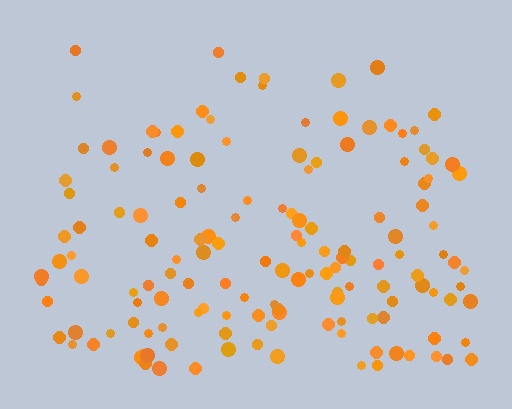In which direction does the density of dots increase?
From top to bottom, with the bottom side densest.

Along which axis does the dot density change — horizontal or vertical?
Vertical.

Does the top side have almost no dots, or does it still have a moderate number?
Still a moderate number, just noticeably fewer than the bottom.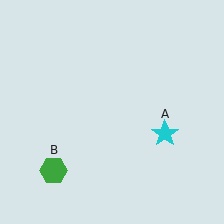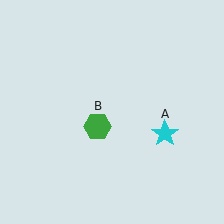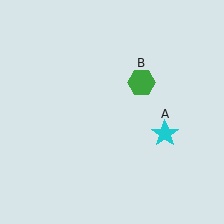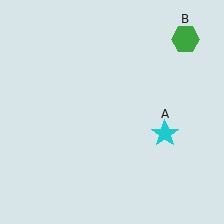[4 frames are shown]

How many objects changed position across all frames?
1 object changed position: green hexagon (object B).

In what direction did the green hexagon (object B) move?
The green hexagon (object B) moved up and to the right.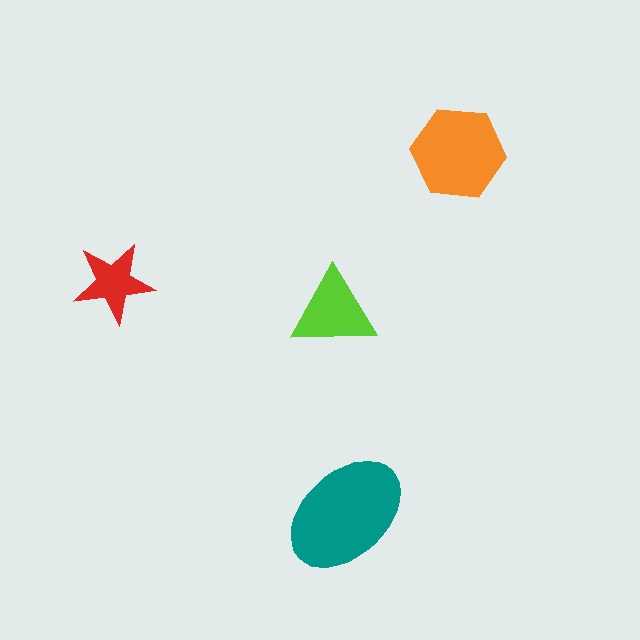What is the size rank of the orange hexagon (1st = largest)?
2nd.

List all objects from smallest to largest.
The red star, the lime triangle, the orange hexagon, the teal ellipse.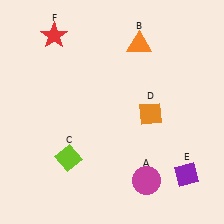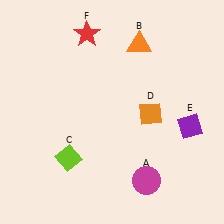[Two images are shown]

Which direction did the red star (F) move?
The red star (F) moved right.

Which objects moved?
The objects that moved are: the purple diamond (E), the red star (F).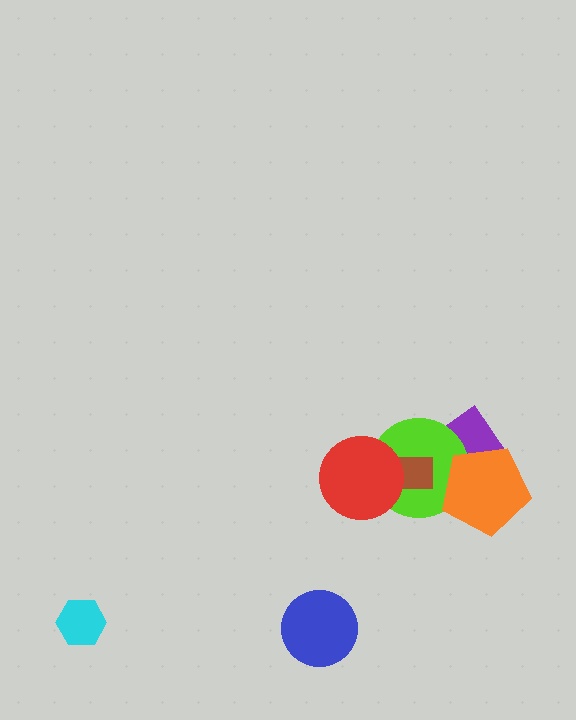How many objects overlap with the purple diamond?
2 objects overlap with the purple diamond.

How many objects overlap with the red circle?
2 objects overlap with the red circle.